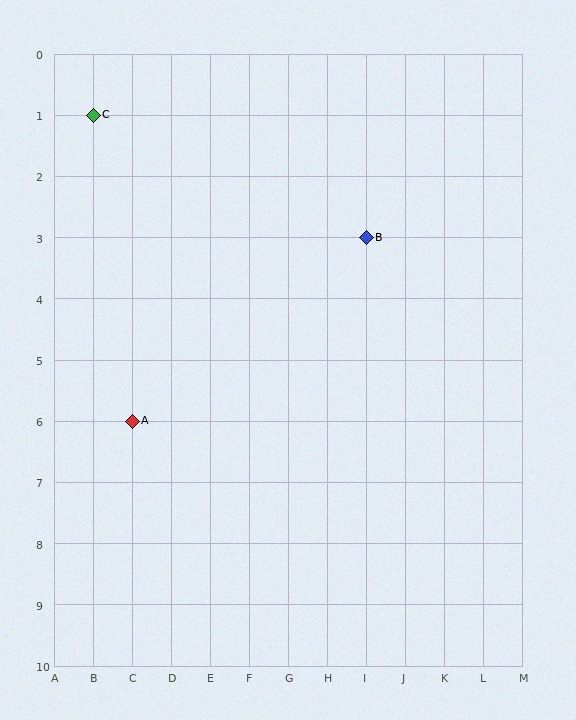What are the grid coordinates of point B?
Point B is at grid coordinates (I, 3).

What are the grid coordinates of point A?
Point A is at grid coordinates (C, 6).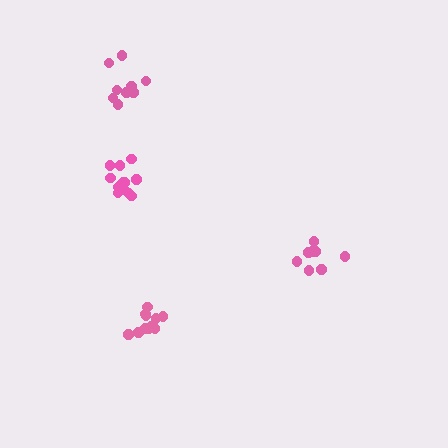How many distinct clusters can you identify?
There are 4 distinct clusters.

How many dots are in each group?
Group 1: 9 dots, Group 2: 9 dots, Group 3: 12 dots, Group 4: 13 dots (43 total).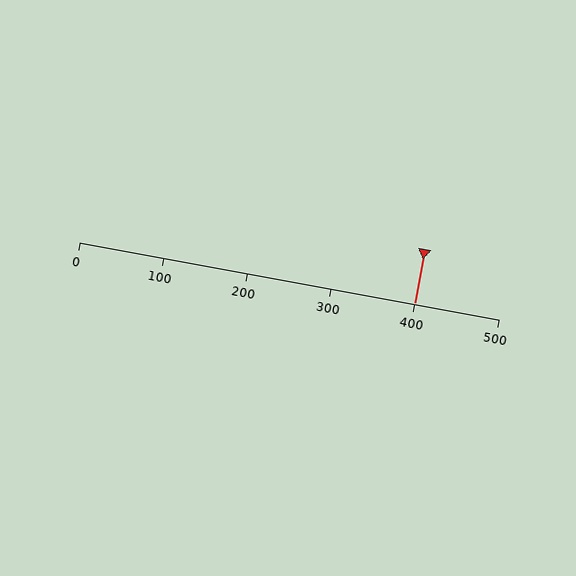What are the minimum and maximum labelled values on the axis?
The axis runs from 0 to 500.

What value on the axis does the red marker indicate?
The marker indicates approximately 400.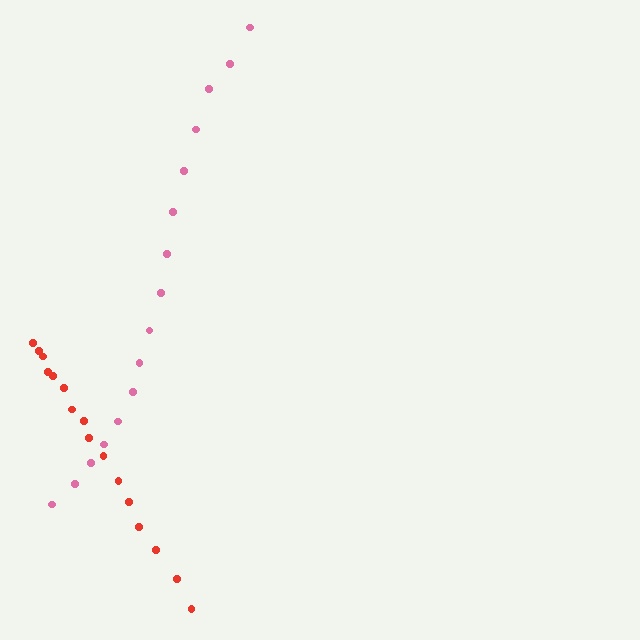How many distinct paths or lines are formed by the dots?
There are 2 distinct paths.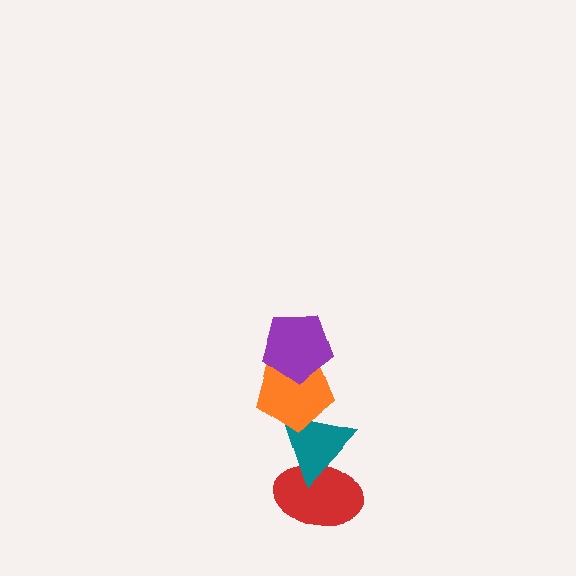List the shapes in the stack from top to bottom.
From top to bottom: the purple pentagon, the orange pentagon, the teal triangle, the red ellipse.